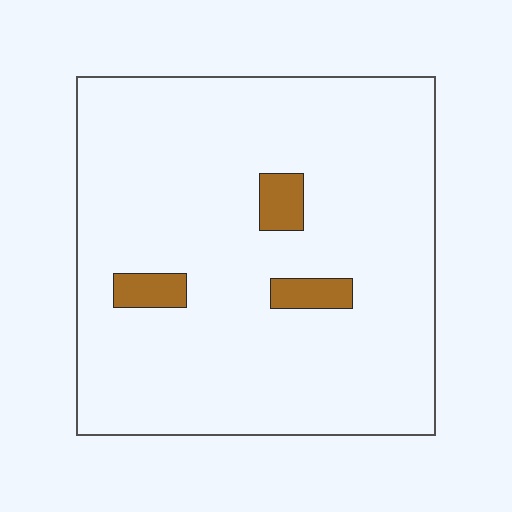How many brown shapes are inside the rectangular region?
3.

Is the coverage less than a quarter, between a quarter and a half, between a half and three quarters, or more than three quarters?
Less than a quarter.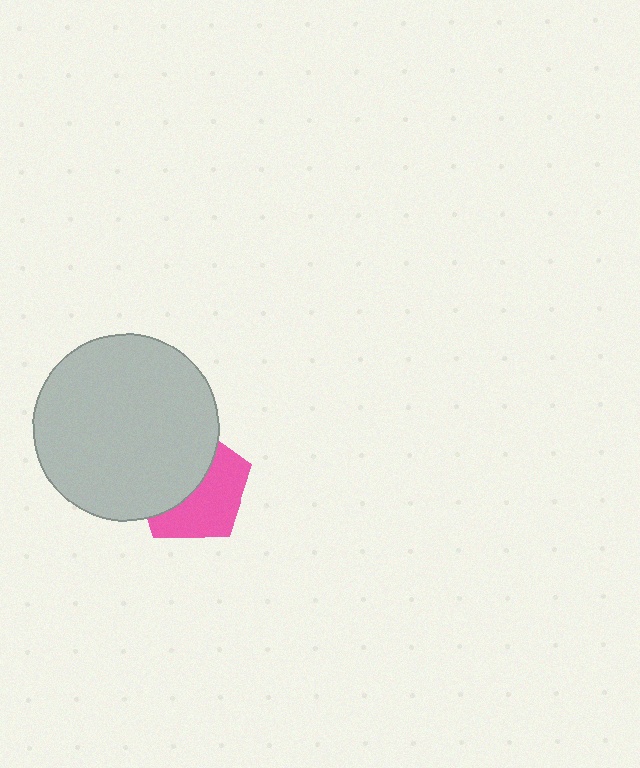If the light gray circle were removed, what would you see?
You would see the complete pink pentagon.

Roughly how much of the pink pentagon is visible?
About half of it is visible (roughly 49%).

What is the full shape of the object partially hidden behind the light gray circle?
The partially hidden object is a pink pentagon.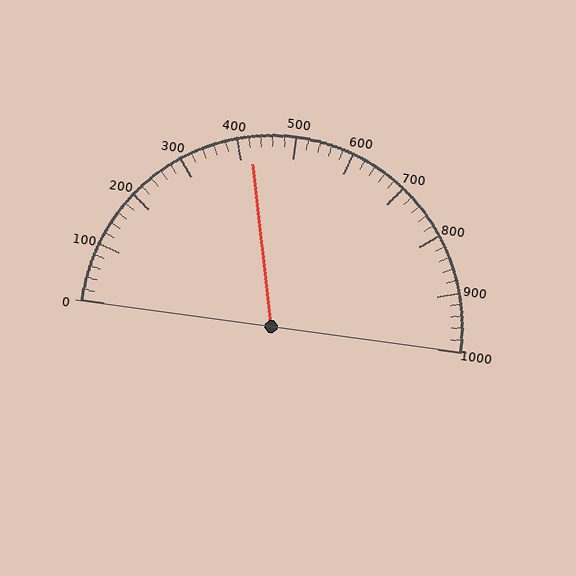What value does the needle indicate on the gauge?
The needle indicates approximately 420.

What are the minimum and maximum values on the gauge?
The gauge ranges from 0 to 1000.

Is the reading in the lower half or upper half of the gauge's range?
The reading is in the lower half of the range (0 to 1000).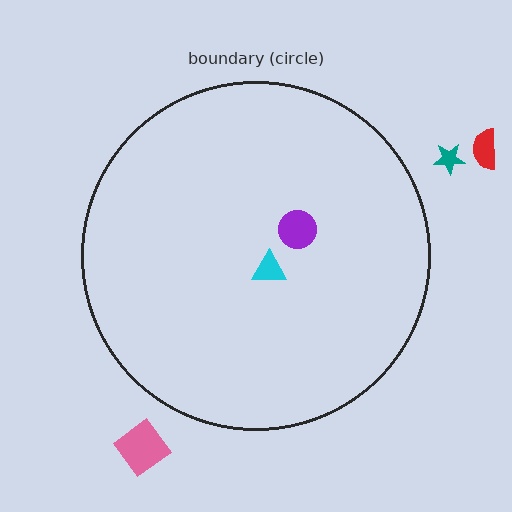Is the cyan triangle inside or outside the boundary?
Inside.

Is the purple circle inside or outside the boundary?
Inside.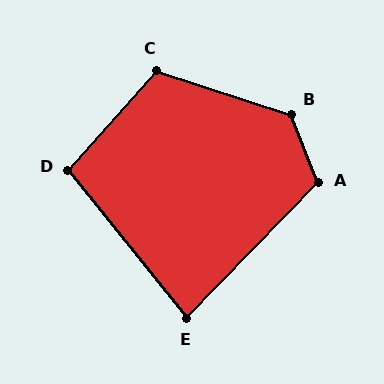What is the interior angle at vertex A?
Approximately 115 degrees (obtuse).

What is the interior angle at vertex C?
Approximately 114 degrees (obtuse).